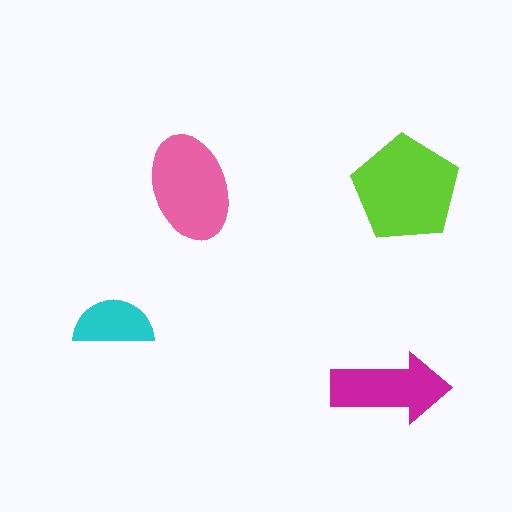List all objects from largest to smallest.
The lime pentagon, the pink ellipse, the magenta arrow, the cyan semicircle.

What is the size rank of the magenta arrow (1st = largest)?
3rd.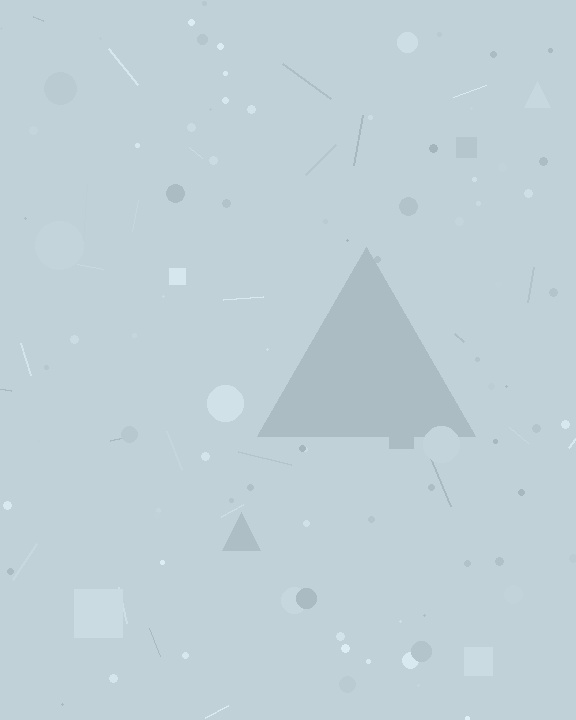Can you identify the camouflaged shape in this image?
The camouflaged shape is a triangle.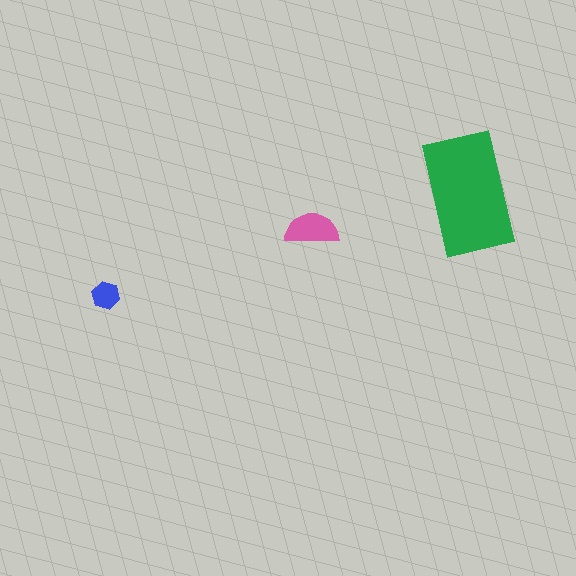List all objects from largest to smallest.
The green rectangle, the pink semicircle, the blue hexagon.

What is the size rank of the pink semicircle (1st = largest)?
2nd.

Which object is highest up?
The green rectangle is topmost.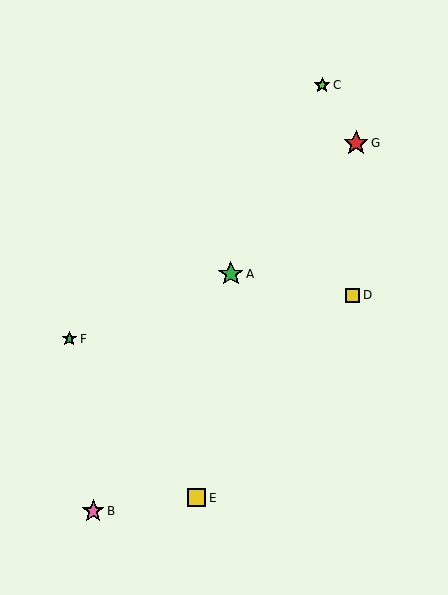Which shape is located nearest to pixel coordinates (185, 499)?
The yellow square (labeled E) at (197, 498) is nearest to that location.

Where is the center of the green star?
The center of the green star is at (69, 339).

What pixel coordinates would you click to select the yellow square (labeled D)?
Click at (353, 295) to select the yellow square D.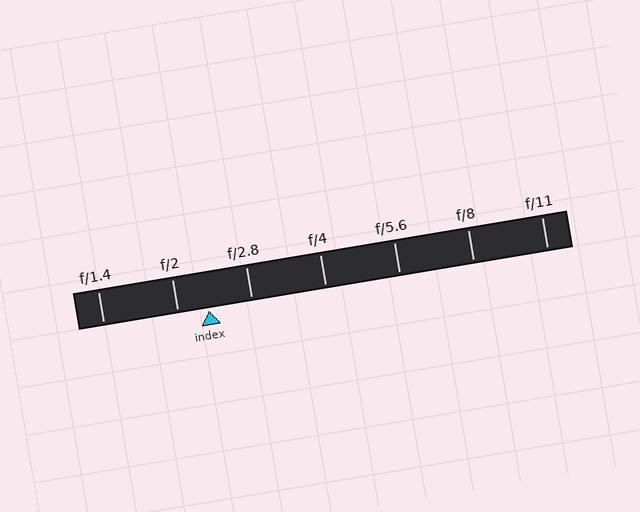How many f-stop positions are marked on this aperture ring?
There are 7 f-stop positions marked.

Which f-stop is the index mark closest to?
The index mark is closest to f/2.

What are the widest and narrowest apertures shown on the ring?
The widest aperture shown is f/1.4 and the narrowest is f/11.